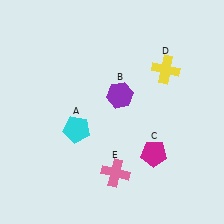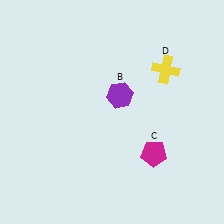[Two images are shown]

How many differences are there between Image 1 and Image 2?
There are 2 differences between the two images.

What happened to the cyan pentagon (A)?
The cyan pentagon (A) was removed in Image 2. It was in the bottom-left area of Image 1.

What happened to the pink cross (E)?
The pink cross (E) was removed in Image 2. It was in the bottom-right area of Image 1.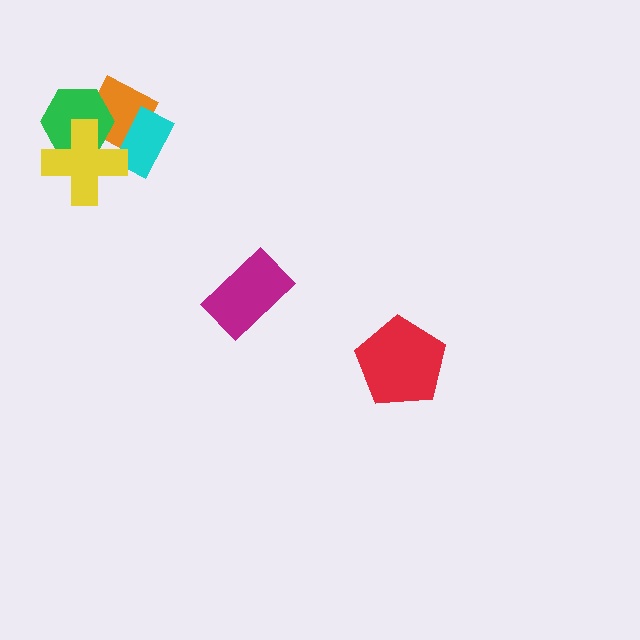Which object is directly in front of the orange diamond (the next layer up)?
The cyan rectangle is directly in front of the orange diamond.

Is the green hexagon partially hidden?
Yes, it is partially covered by another shape.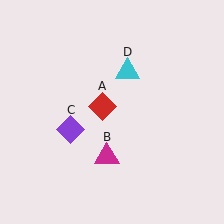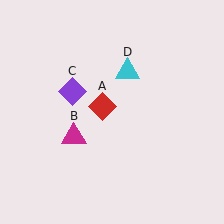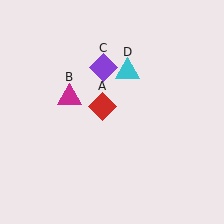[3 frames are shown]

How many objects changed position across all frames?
2 objects changed position: magenta triangle (object B), purple diamond (object C).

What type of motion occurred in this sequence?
The magenta triangle (object B), purple diamond (object C) rotated clockwise around the center of the scene.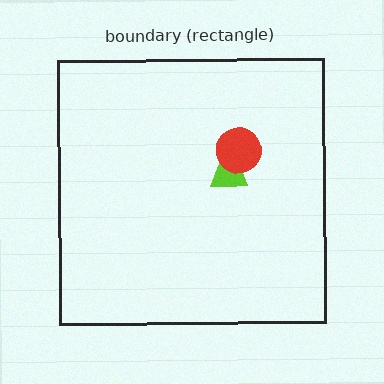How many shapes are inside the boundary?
2 inside, 0 outside.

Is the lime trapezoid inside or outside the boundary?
Inside.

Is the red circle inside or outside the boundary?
Inside.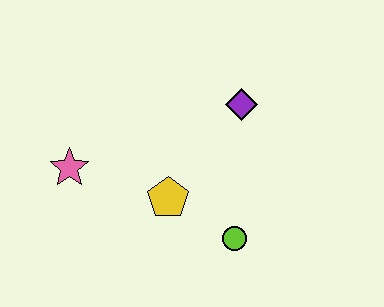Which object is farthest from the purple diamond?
The pink star is farthest from the purple diamond.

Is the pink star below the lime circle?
No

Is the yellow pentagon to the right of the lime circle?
No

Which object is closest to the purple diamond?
The yellow pentagon is closest to the purple diamond.